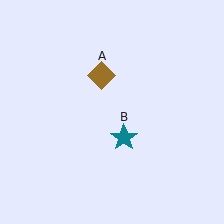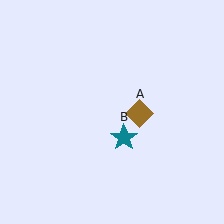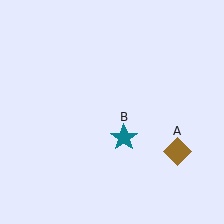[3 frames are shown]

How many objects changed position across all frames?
1 object changed position: brown diamond (object A).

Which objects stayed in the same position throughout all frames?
Teal star (object B) remained stationary.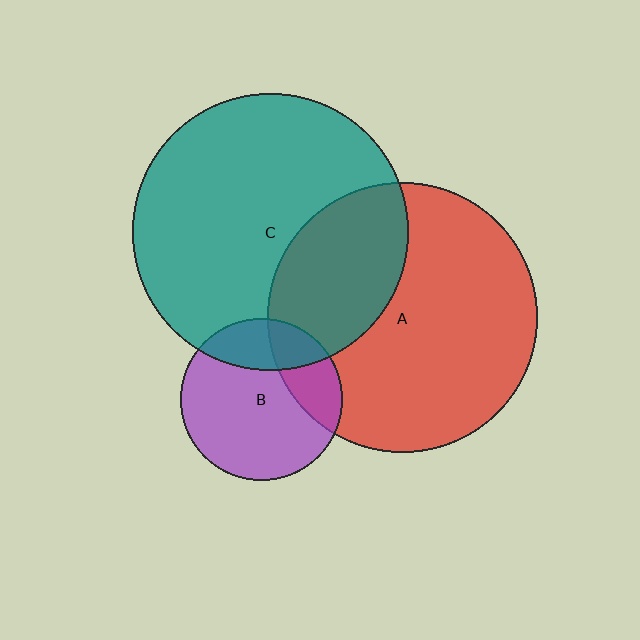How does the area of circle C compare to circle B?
Approximately 2.9 times.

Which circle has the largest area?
Circle C (teal).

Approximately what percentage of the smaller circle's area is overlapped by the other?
Approximately 25%.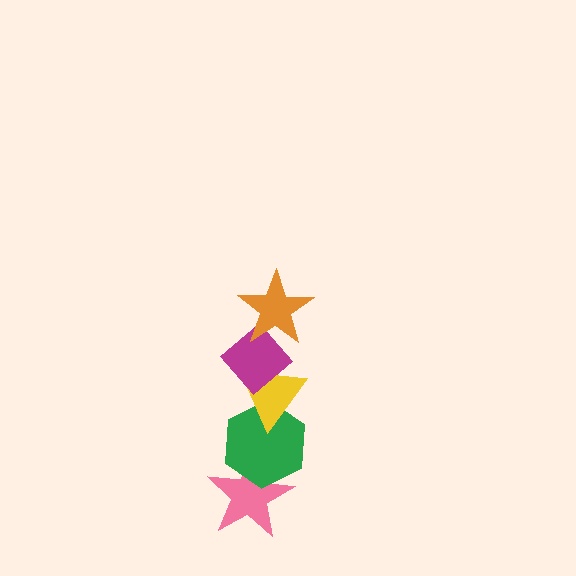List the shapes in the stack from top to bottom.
From top to bottom: the orange star, the magenta diamond, the yellow triangle, the green hexagon, the pink star.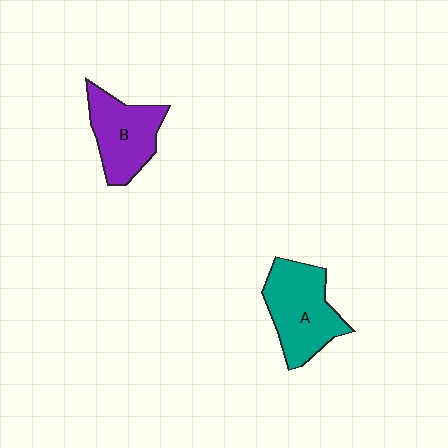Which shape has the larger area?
Shape A (teal).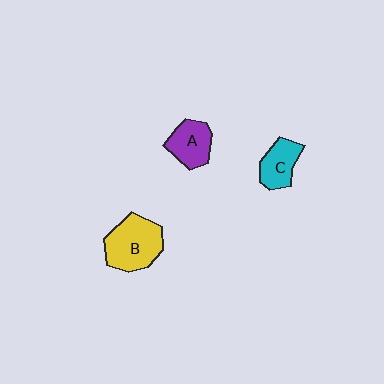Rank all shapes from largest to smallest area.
From largest to smallest: B (yellow), A (purple), C (cyan).